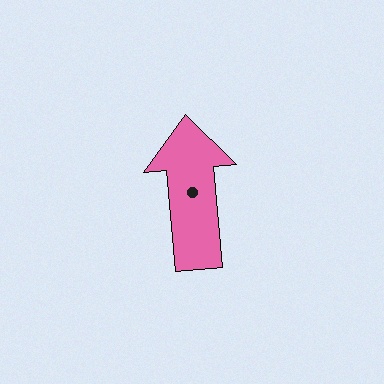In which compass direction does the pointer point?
North.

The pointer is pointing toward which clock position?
Roughly 12 o'clock.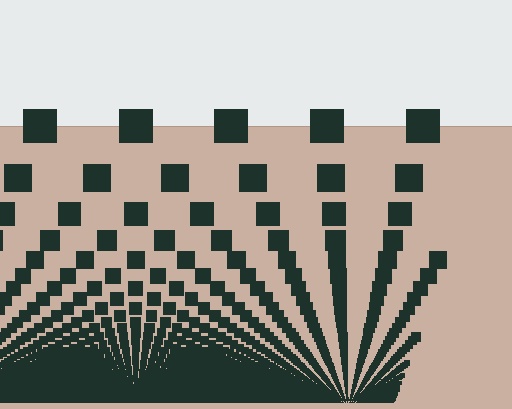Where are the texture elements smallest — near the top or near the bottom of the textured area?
Near the bottom.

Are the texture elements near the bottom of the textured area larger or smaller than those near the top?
Smaller. The gradient is inverted — elements near the bottom are smaller and denser.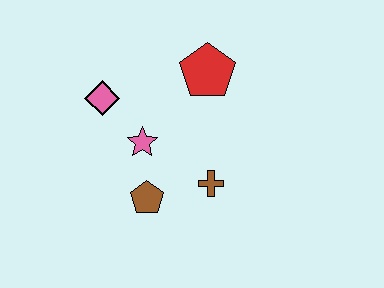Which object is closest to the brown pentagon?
The pink star is closest to the brown pentagon.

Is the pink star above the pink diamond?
No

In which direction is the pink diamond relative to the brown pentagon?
The pink diamond is above the brown pentagon.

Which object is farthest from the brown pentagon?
The red pentagon is farthest from the brown pentagon.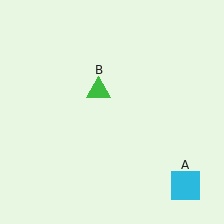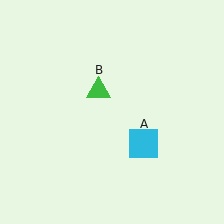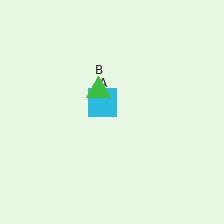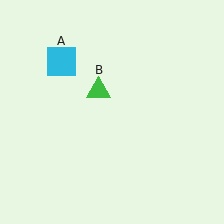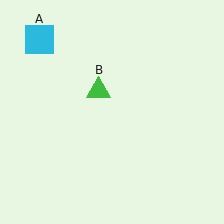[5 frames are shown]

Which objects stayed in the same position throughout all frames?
Green triangle (object B) remained stationary.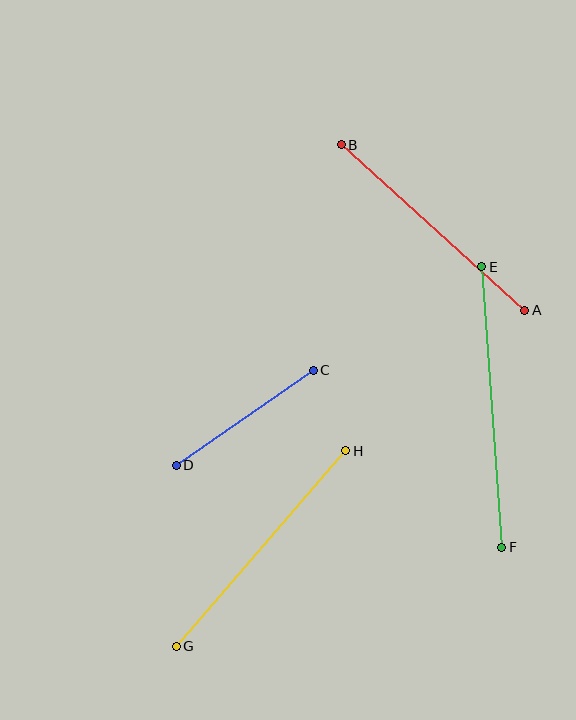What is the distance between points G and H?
The distance is approximately 258 pixels.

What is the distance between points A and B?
The distance is approximately 247 pixels.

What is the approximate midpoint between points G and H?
The midpoint is at approximately (261, 549) pixels.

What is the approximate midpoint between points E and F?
The midpoint is at approximately (492, 407) pixels.